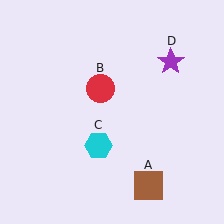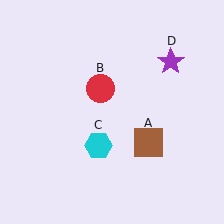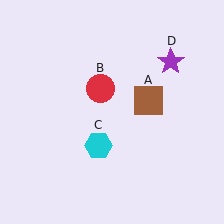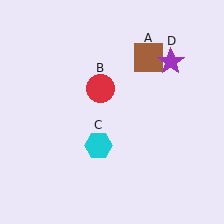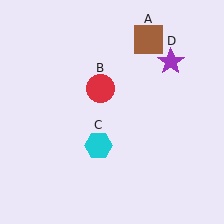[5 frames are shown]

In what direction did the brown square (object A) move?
The brown square (object A) moved up.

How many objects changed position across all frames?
1 object changed position: brown square (object A).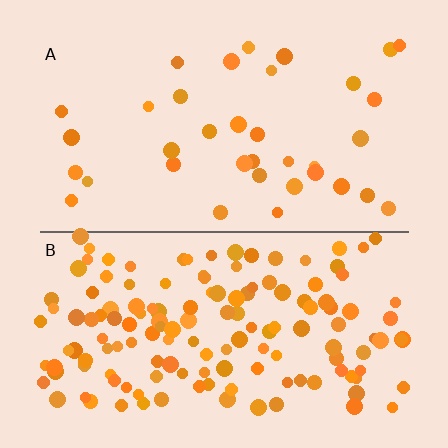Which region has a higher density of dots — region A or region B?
B (the bottom).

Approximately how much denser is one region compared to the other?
Approximately 4.1× — region B over region A.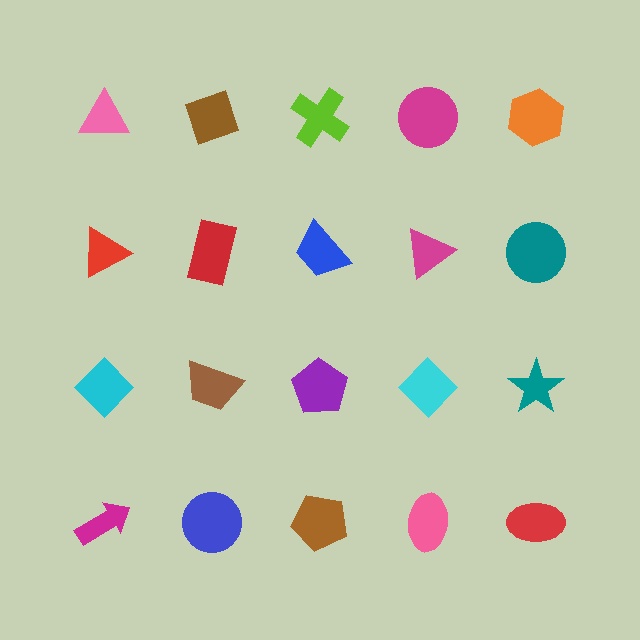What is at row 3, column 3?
A purple pentagon.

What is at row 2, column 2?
A red rectangle.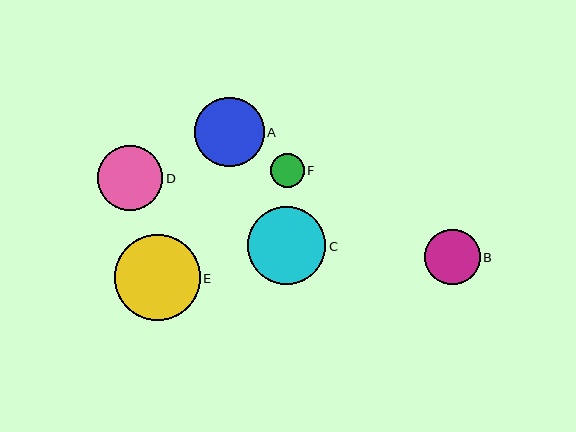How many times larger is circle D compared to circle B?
Circle D is approximately 1.2 times the size of circle B.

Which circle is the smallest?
Circle F is the smallest with a size of approximately 34 pixels.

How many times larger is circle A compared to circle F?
Circle A is approximately 2.0 times the size of circle F.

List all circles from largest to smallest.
From largest to smallest: E, C, A, D, B, F.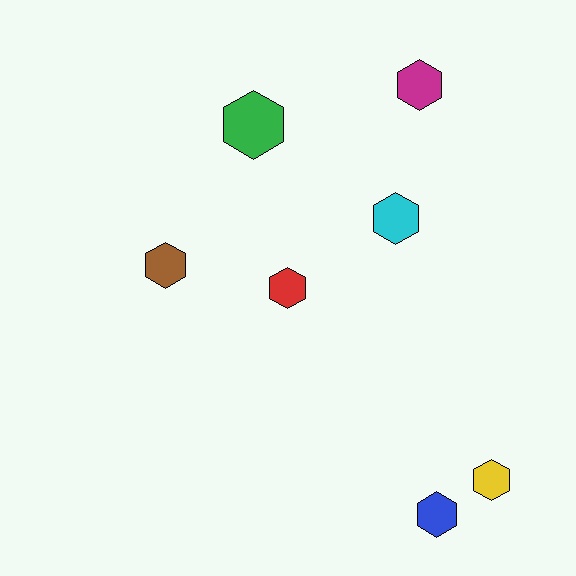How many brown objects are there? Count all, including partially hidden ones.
There is 1 brown object.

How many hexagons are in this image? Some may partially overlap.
There are 7 hexagons.